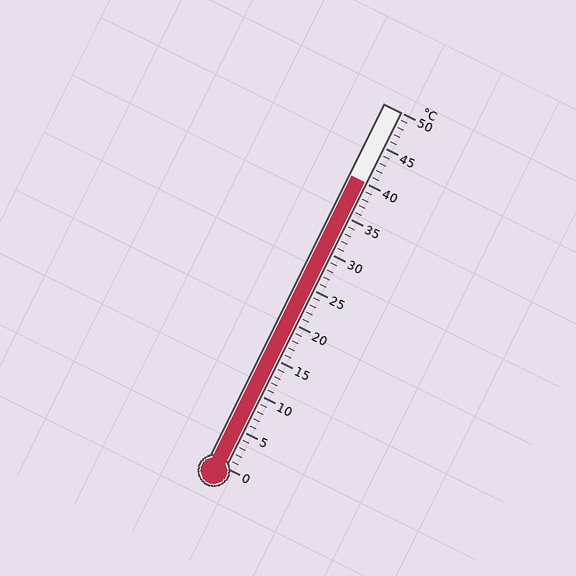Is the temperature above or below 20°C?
The temperature is above 20°C.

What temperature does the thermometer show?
The thermometer shows approximately 40°C.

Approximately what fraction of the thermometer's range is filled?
The thermometer is filled to approximately 80% of its range.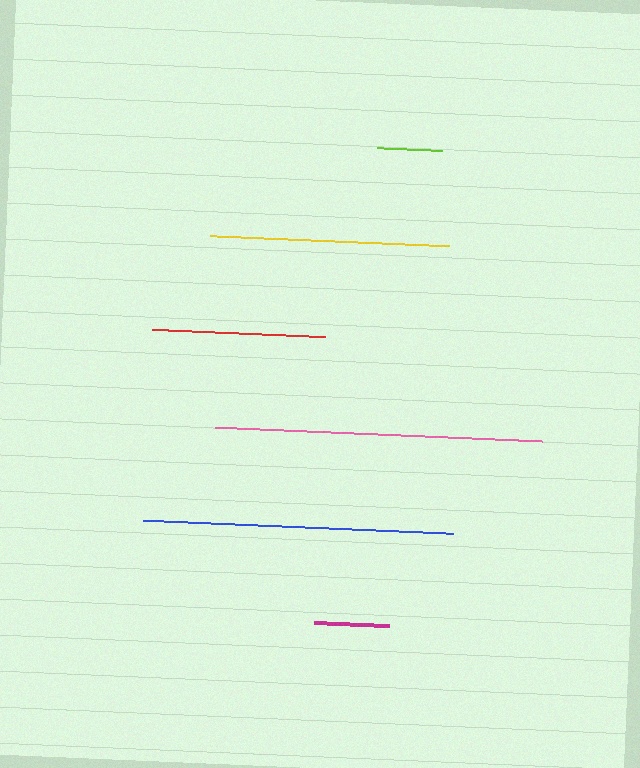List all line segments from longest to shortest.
From longest to shortest: pink, blue, yellow, red, magenta, lime.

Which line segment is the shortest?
The lime line is the shortest at approximately 65 pixels.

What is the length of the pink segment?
The pink segment is approximately 327 pixels long.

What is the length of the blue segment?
The blue segment is approximately 310 pixels long.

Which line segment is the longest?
The pink line is the longest at approximately 327 pixels.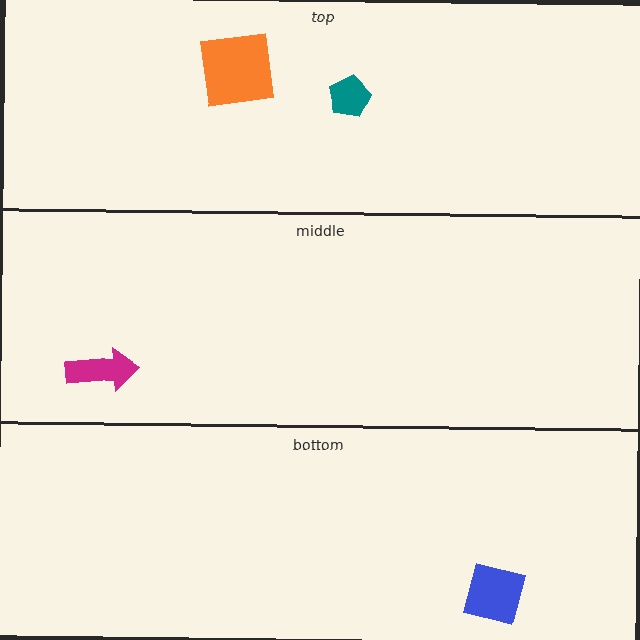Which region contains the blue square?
The bottom region.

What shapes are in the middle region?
The magenta arrow.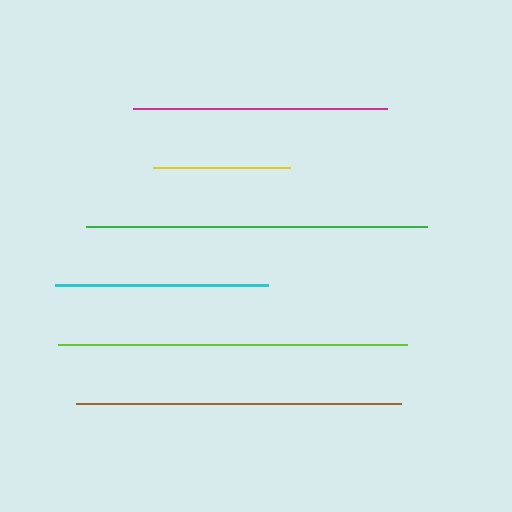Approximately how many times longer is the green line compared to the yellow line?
The green line is approximately 2.5 times the length of the yellow line.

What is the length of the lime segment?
The lime segment is approximately 349 pixels long.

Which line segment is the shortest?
The yellow line is the shortest at approximately 137 pixels.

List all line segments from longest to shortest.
From longest to shortest: lime, green, brown, magenta, cyan, yellow.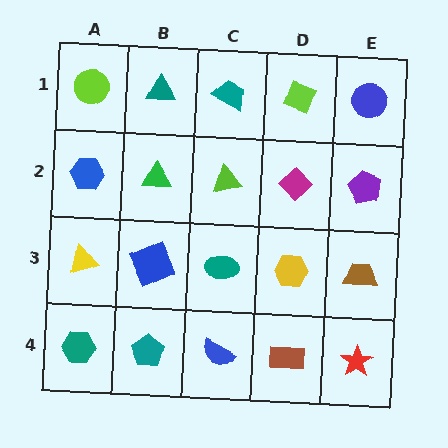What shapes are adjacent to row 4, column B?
A blue square (row 3, column B), a teal hexagon (row 4, column A), a blue semicircle (row 4, column C).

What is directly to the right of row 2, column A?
A green triangle.